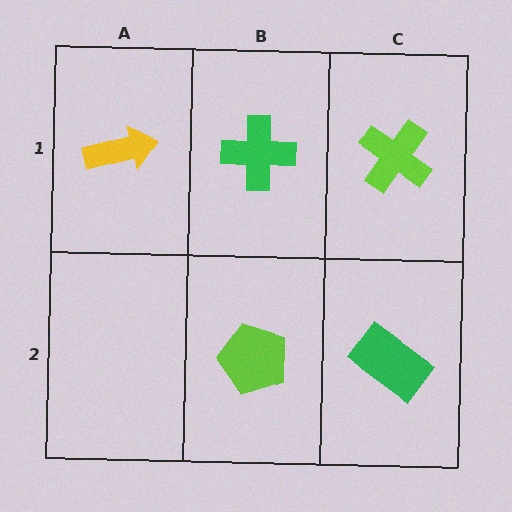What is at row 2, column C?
A green rectangle.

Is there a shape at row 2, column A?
No, that cell is empty.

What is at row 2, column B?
A lime pentagon.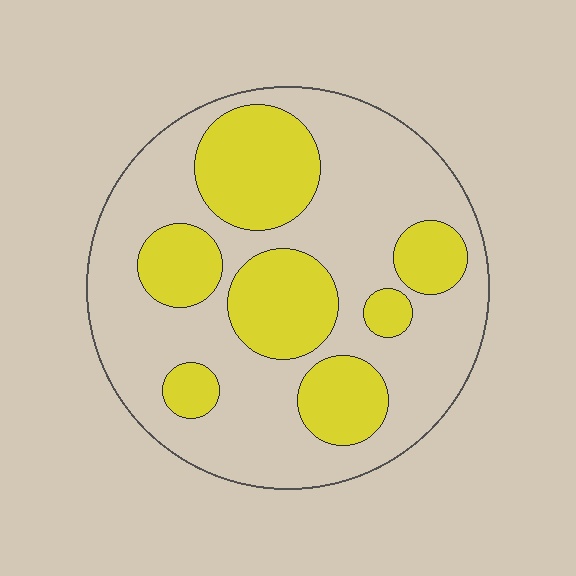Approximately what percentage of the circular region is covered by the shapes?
Approximately 35%.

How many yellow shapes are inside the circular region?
7.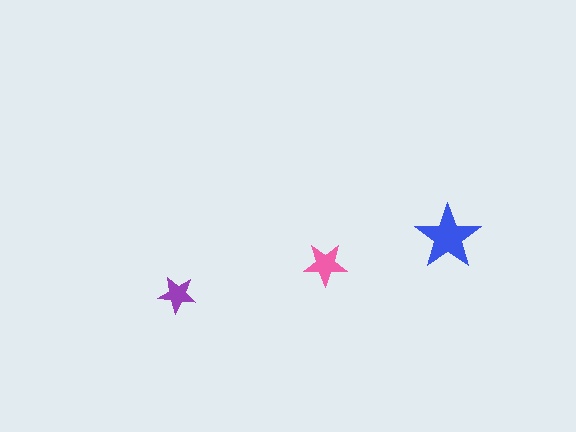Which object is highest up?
The blue star is topmost.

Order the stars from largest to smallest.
the blue one, the pink one, the purple one.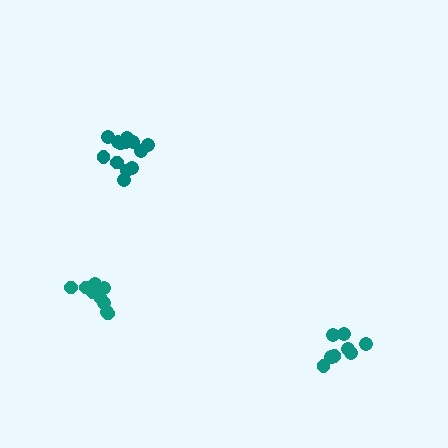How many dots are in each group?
Group 1: 9 dots, Group 2: 13 dots, Group 3: 9 dots (31 total).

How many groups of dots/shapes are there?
There are 3 groups.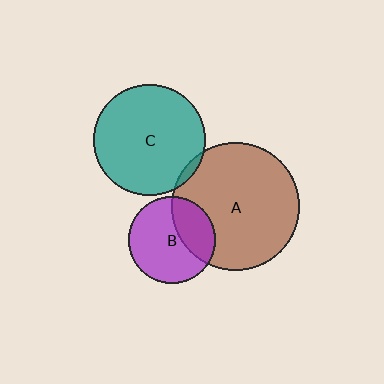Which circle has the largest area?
Circle A (brown).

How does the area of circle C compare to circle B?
Approximately 1.6 times.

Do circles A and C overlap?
Yes.